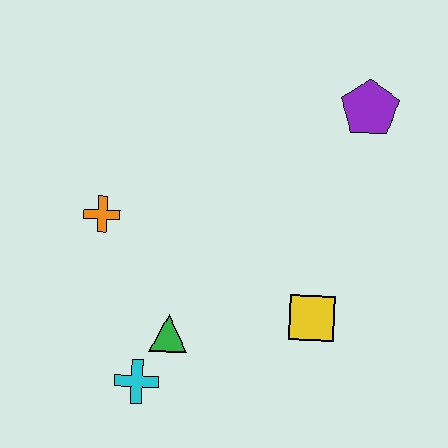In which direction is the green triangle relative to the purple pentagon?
The green triangle is below the purple pentagon.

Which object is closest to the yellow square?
The green triangle is closest to the yellow square.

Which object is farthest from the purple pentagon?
The cyan cross is farthest from the purple pentagon.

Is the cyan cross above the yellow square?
No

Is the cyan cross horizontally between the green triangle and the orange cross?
Yes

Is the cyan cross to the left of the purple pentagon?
Yes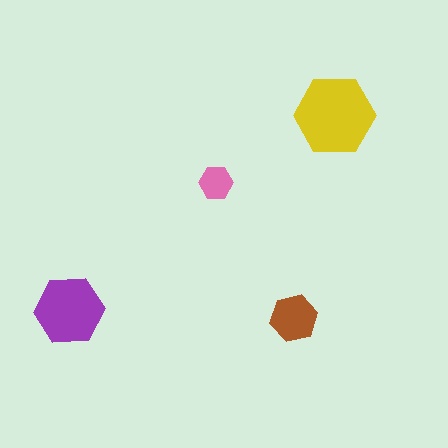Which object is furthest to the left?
The purple hexagon is leftmost.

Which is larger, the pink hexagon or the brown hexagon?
The brown one.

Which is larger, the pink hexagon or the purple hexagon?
The purple one.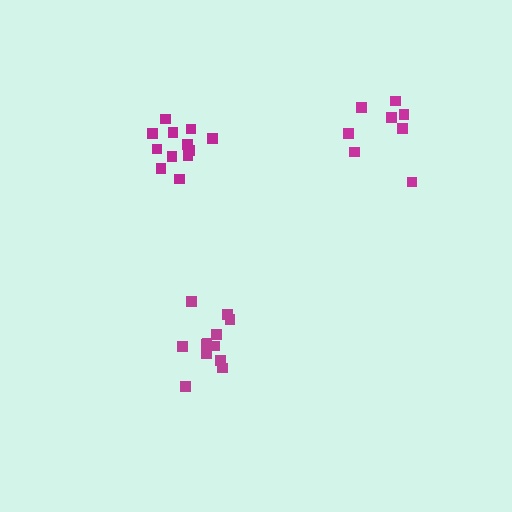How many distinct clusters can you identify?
There are 3 distinct clusters.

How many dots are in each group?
Group 1: 12 dots, Group 2: 8 dots, Group 3: 12 dots (32 total).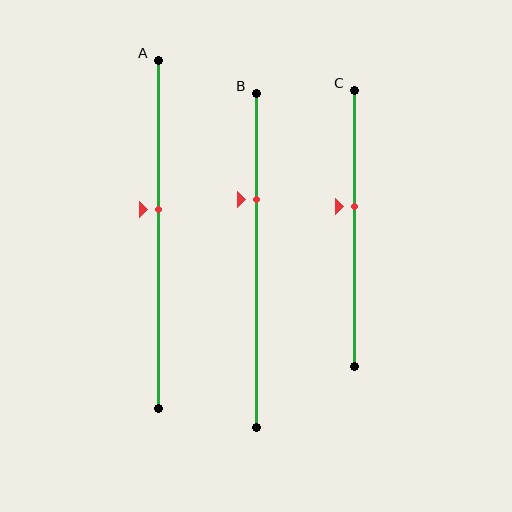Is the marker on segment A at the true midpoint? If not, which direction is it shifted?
No, the marker on segment A is shifted upward by about 7% of the segment length.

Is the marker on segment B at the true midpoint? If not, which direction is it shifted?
No, the marker on segment B is shifted upward by about 18% of the segment length.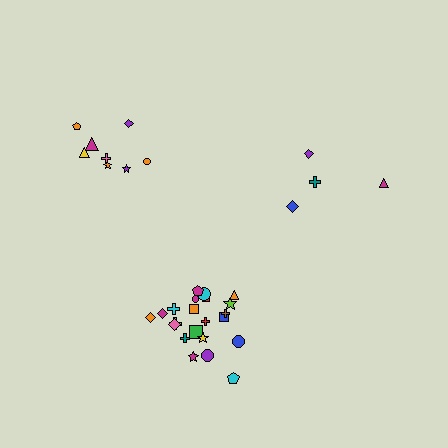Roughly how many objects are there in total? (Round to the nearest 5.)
Roughly 35 objects in total.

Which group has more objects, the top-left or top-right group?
The top-left group.